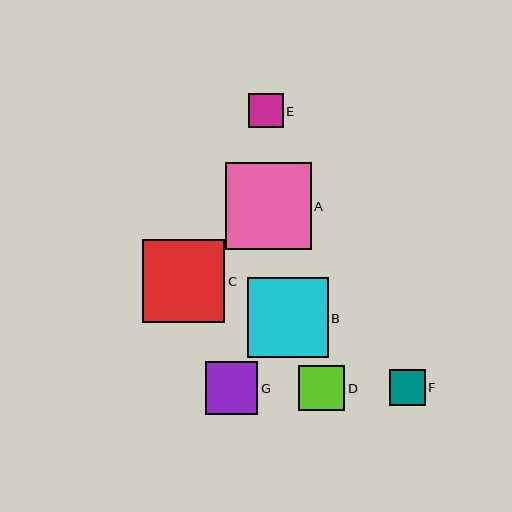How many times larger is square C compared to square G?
Square C is approximately 1.6 times the size of square G.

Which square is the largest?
Square A is the largest with a size of approximately 86 pixels.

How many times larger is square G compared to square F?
Square G is approximately 1.5 times the size of square F.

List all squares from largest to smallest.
From largest to smallest: A, C, B, G, D, F, E.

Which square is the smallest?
Square E is the smallest with a size of approximately 34 pixels.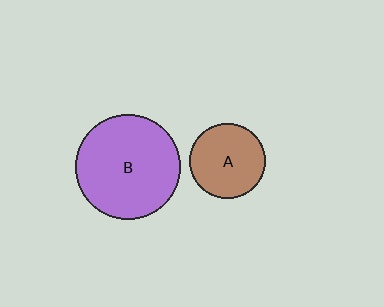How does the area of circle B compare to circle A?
Approximately 1.9 times.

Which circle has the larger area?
Circle B (purple).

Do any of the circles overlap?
No, none of the circles overlap.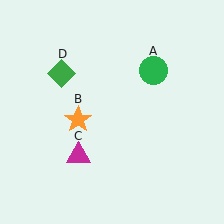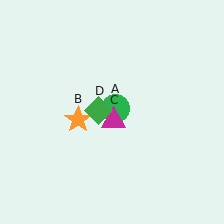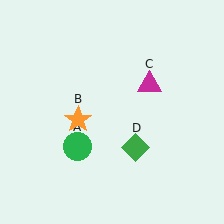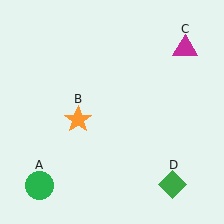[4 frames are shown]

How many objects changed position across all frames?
3 objects changed position: green circle (object A), magenta triangle (object C), green diamond (object D).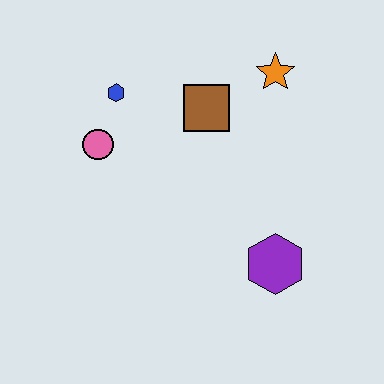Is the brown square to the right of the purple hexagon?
No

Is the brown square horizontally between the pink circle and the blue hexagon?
No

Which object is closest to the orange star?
The brown square is closest to the orange star.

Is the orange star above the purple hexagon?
Yes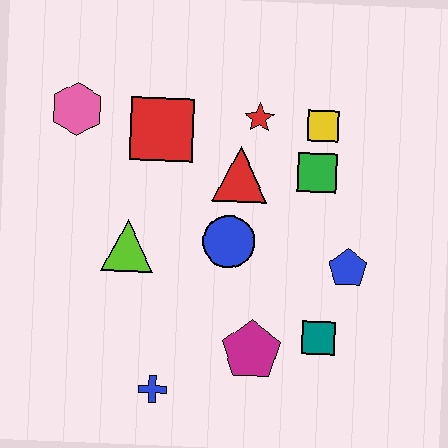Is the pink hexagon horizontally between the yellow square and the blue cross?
No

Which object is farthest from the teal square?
The pink hexagon is farthest from the teal square.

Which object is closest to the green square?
The yellow square is closest to the green square.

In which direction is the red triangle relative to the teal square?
The red triangle is above the teal square.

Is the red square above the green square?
Yes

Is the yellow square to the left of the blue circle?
No